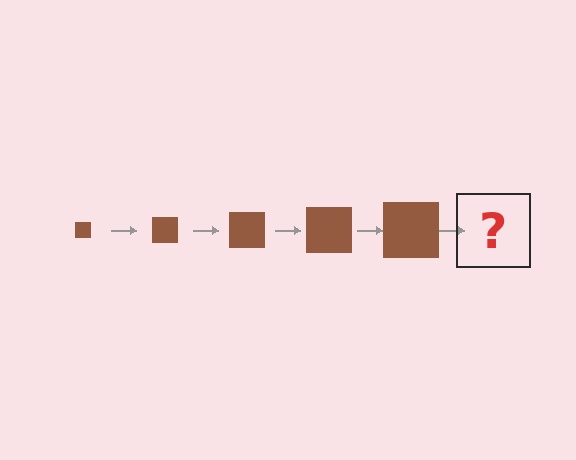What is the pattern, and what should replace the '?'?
The pattern is that the square gets progressively larger each step. The '?' should be a brown square, larger than the previous one.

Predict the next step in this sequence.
The next step is a brown square, larger than the previous one.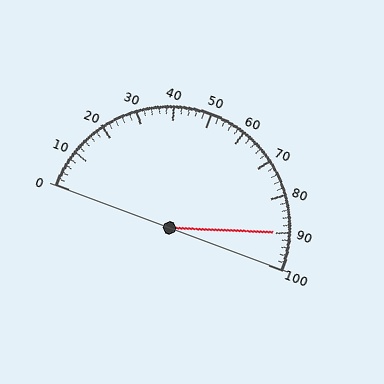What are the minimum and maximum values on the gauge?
The gauge ranges from 0 to 100.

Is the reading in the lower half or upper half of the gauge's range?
The reading is in the upper half of the range (0 to 100).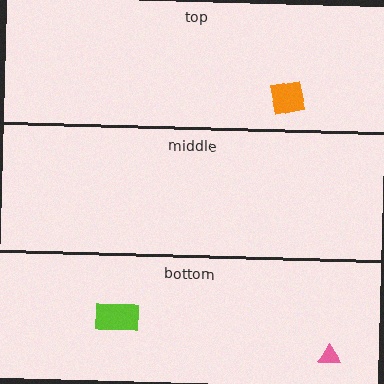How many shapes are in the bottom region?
2.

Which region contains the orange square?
The top region.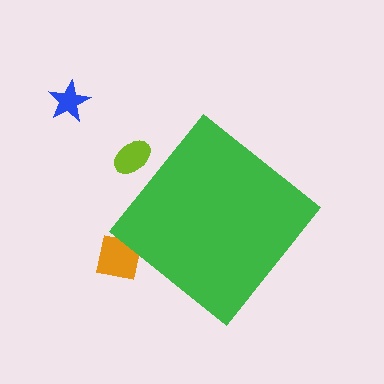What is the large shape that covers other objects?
A green diamond.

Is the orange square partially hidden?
Yes, the orange square is partially hidden behind the green diamond.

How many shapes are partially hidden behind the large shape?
2 shapes are partially hidden.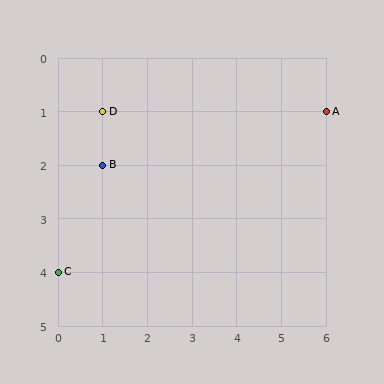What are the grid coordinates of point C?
Point C is at grid coordinates (0, 4).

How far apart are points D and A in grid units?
Points D and A are 5 columns apart.